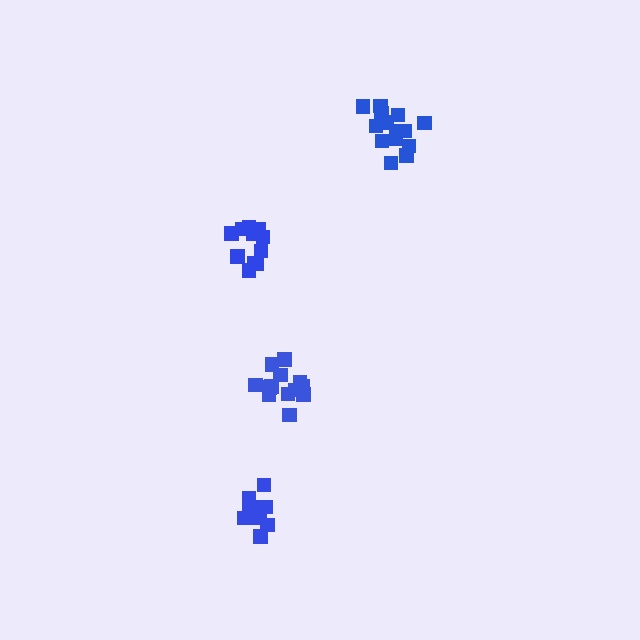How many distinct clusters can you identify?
There are 4 distinct clusters.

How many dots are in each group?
Group 1: 15 dots, Group 2: 13 dots, Group 3: 11 dots, Group 4: 14 dots (53 total).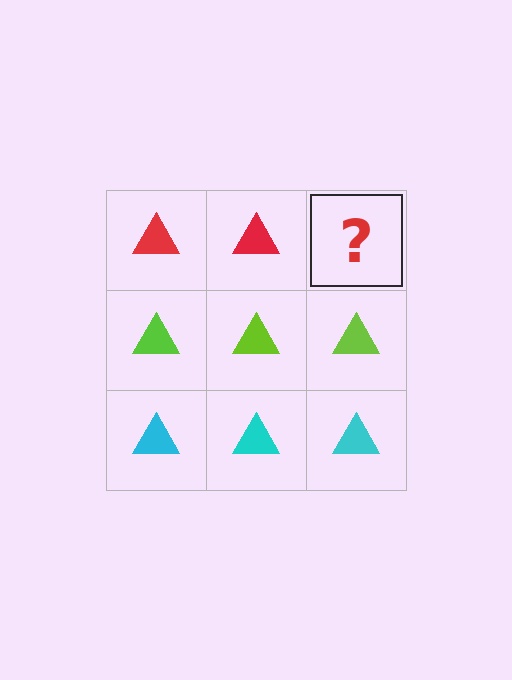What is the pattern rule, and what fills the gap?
The rule is that each row has a consistent color. The gap should be filled with a red triangle.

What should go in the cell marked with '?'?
The missing cell should contain a red triangle.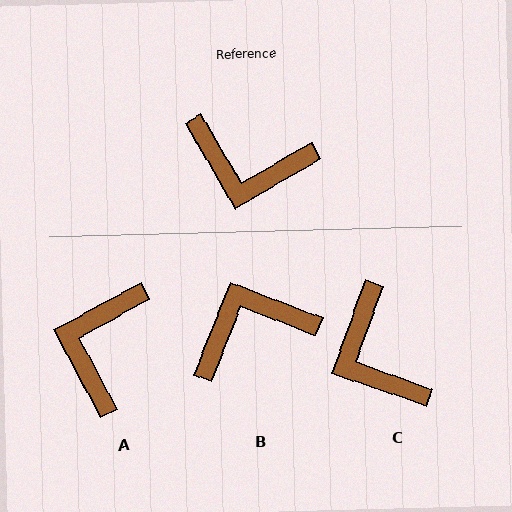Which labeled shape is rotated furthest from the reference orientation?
B, about 142 degrees away.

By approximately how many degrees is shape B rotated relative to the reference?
Approximately 142 degrees clockwise.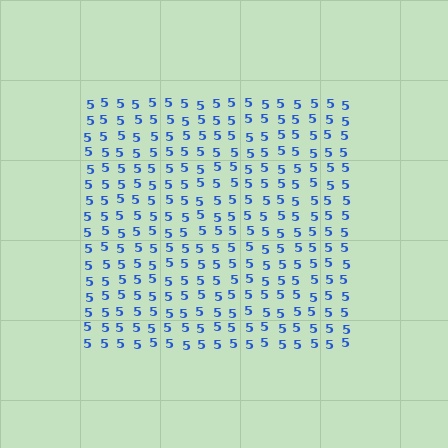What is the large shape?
The large shape is a square.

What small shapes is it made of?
It is made of small digit 5's.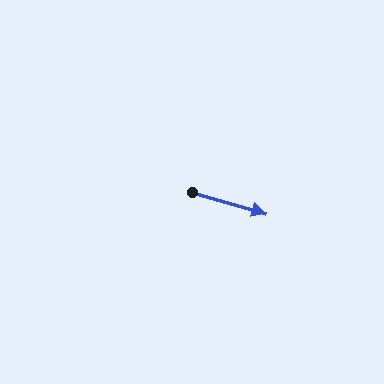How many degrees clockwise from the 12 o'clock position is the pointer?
Approximately 106 degrees.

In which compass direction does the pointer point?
East.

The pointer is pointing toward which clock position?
Roughly 4 o'clock.